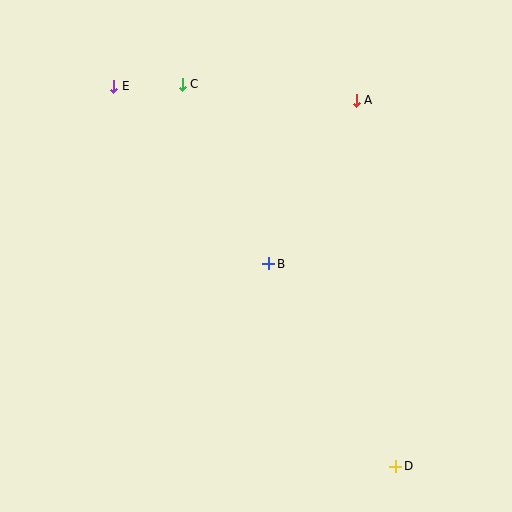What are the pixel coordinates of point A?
Point A is at (356, 100).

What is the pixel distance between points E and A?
The distance between E and A is 242 pixels.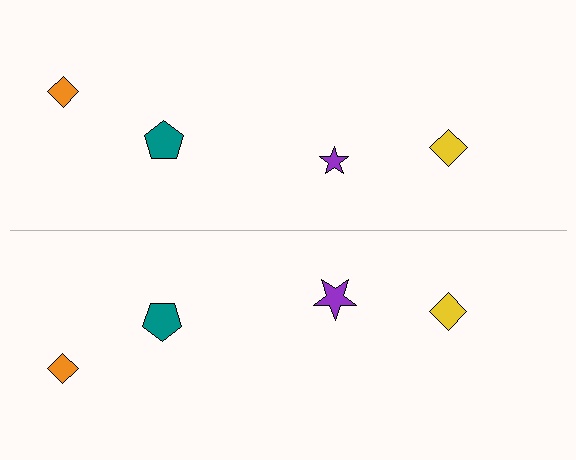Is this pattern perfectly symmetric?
No, the pattern is not perfectly symmetric. The purple star on the bottom side has a different size than its mirror counterpart.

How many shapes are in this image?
There are 8 shapes in this image.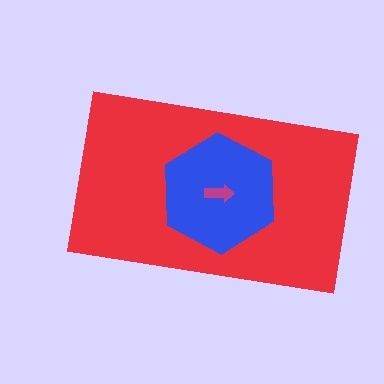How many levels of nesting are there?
3.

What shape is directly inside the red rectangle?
The blue hexagon.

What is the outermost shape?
The red rectangle.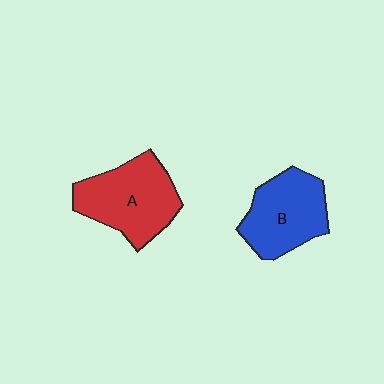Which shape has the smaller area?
Shape B (blue).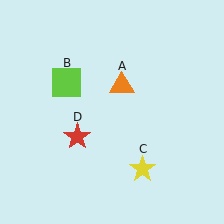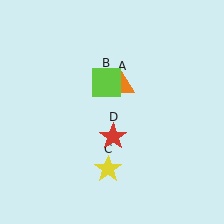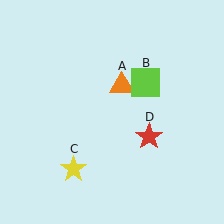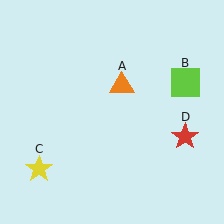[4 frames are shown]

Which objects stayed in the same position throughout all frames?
Orange triangle (object A) remained stationary.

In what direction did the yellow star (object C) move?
The yellow star (object C) moved left.